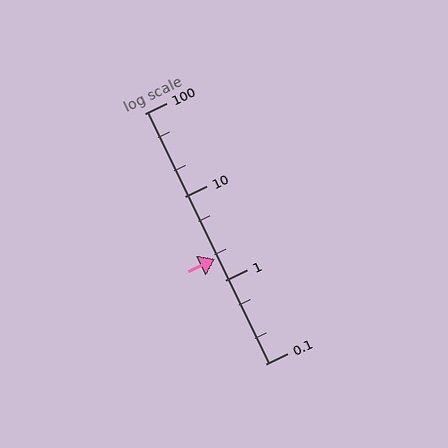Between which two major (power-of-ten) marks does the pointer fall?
The pointer is between 1 and 10.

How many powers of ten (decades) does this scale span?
The scale spans 3 decades, from 0.1 to 100.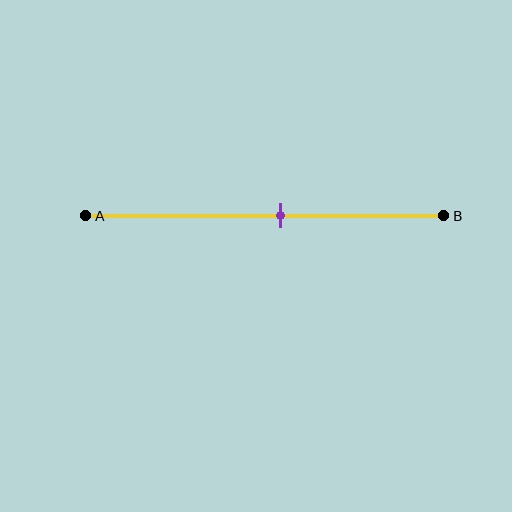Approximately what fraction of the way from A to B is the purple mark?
The purple mark is approximately 55% of the way from A to B.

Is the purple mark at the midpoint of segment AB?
No, the mark is at about 55% from A, not at the 50% midpoint.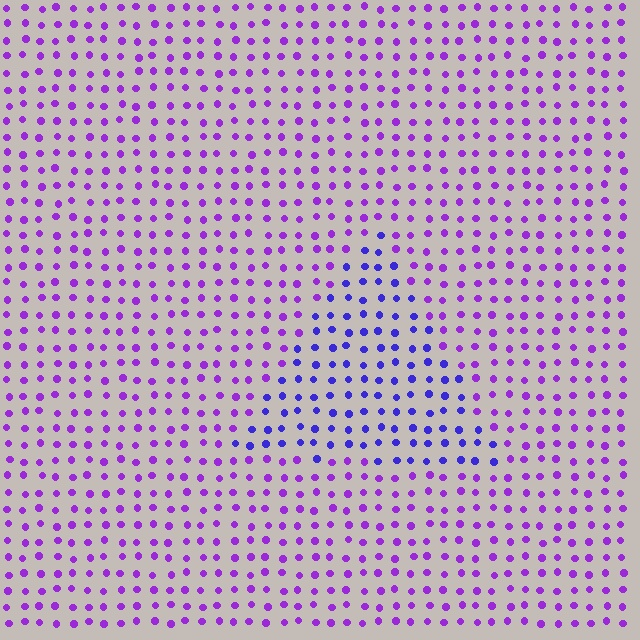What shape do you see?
I see a triangle.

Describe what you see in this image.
The image is filled with small purple elements in a uniform arrangement. A triangle-shaped region is visible where the elements are tinted to a slightly different hue, forming a subtle color boundary.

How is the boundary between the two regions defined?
The boundary is defined purely by a slight shift in hue (about 34 degrees). Spacing, size, and orientation are identical on both sides.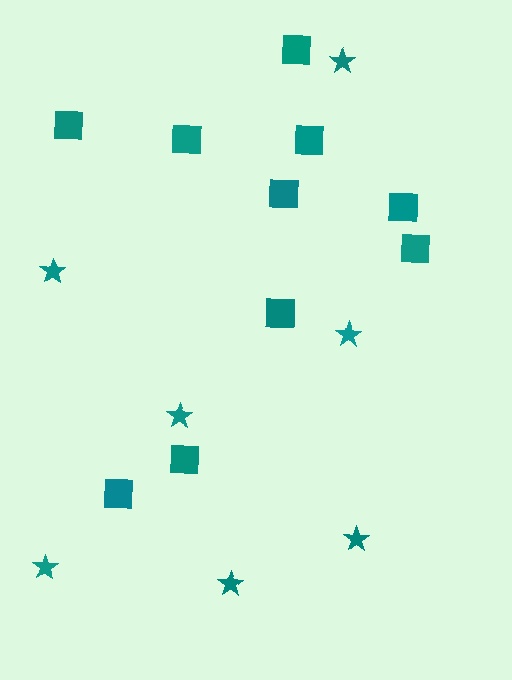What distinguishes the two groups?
There are 2 groups: one group of stars (7) and one group of squares (10).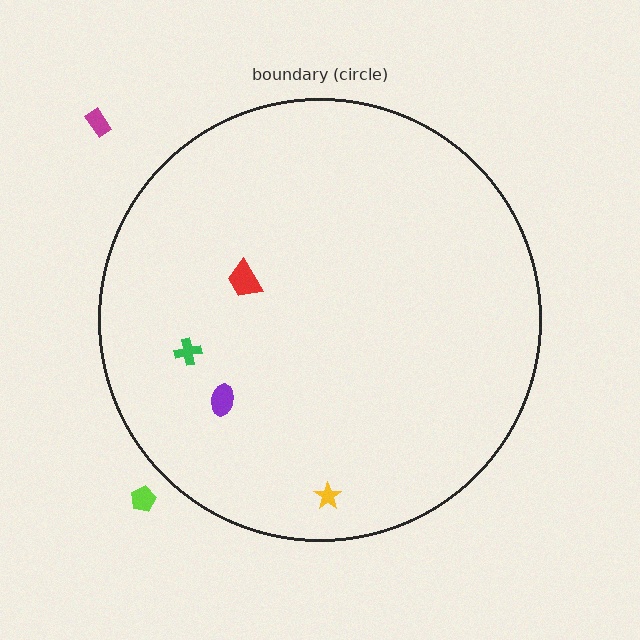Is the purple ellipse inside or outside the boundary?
Inside.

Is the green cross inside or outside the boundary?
Inside.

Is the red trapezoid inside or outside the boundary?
Inside.